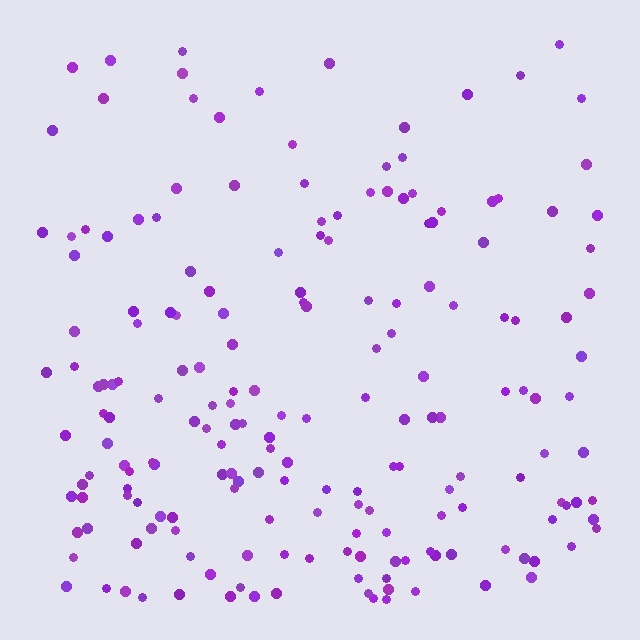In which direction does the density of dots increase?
From top to bottom, with the bottom side densest.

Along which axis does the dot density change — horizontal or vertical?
Vertical.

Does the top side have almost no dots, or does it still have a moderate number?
Still a moderate number, just noticeably fewer than the bottom.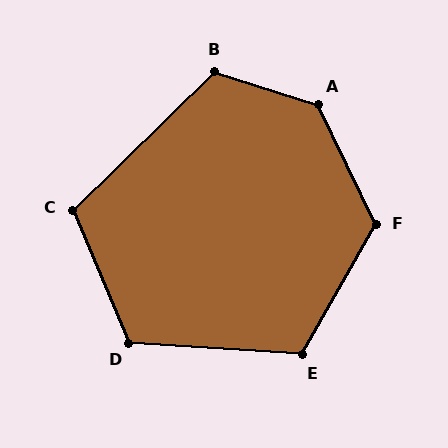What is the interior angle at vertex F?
Approximately 125 degrees (obtuse).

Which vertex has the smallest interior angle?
C, at approximately 111 degrees.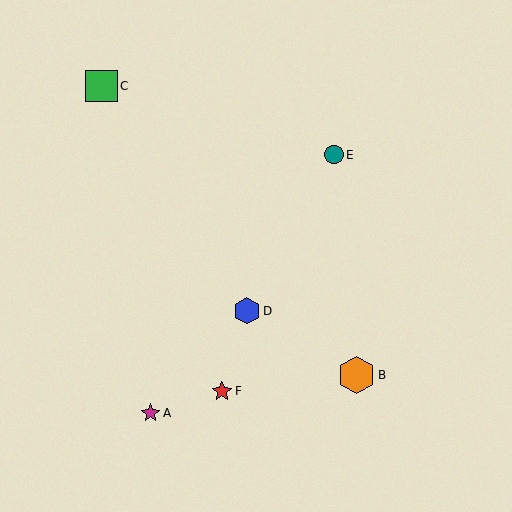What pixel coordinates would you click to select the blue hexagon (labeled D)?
Click at (247, 311) to select the blue hexagon D.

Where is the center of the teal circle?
The center of the teal circle is at (334, 155).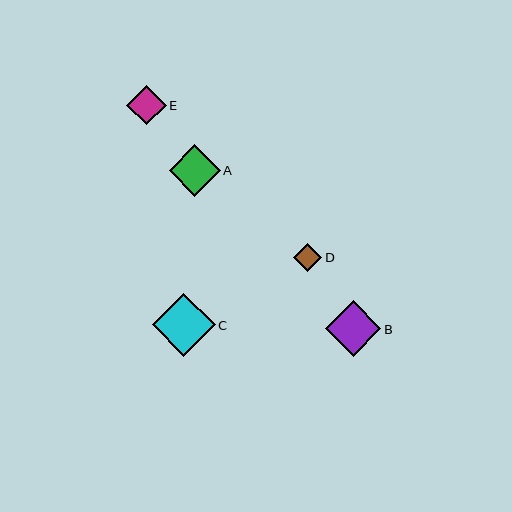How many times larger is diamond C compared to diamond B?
Diamond C is approximately 1.1 times the size of diamond B.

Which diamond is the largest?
Diamond C is the largest with a size of approximately 63 pixels.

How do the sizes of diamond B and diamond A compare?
Diamond B and diamond A are approximately the same size.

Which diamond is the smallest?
Diamond D is the smallest with a size of approximately 28 pixels.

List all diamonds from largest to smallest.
From largest to smallest: C, B, A, E, D.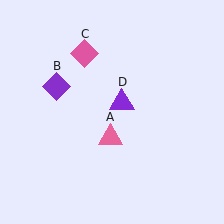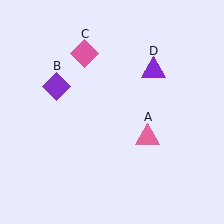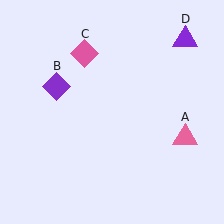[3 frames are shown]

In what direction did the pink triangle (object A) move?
The pink triangle (object A) moved right.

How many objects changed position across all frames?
2 objects changed position: pink triangle (object A), purple triangle (object D).